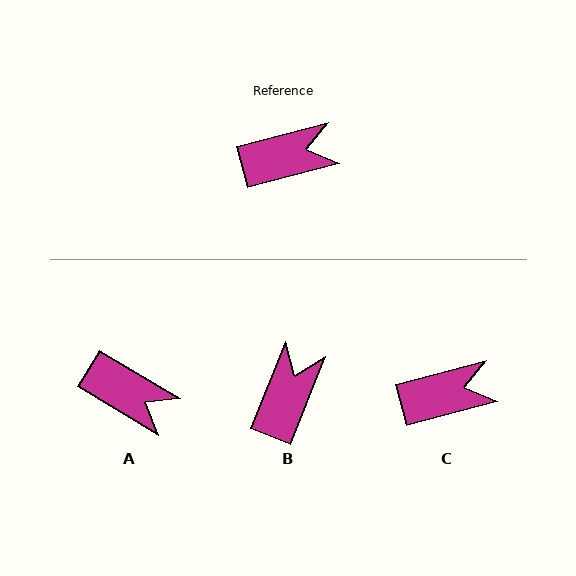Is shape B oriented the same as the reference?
No, it is off by about 54 degrees.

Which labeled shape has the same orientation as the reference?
C.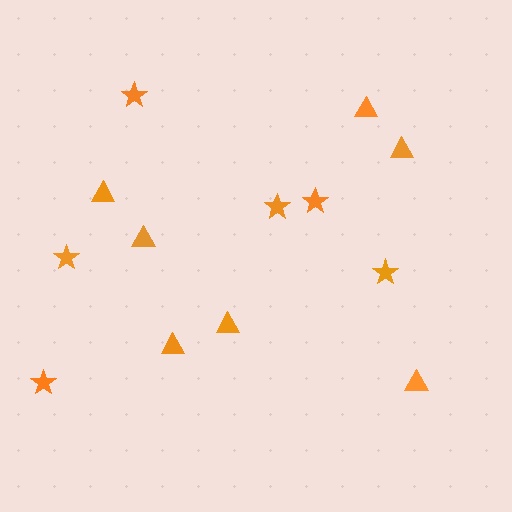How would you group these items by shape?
There are 2 groups: one group of triangles (7) and one group of stars (6).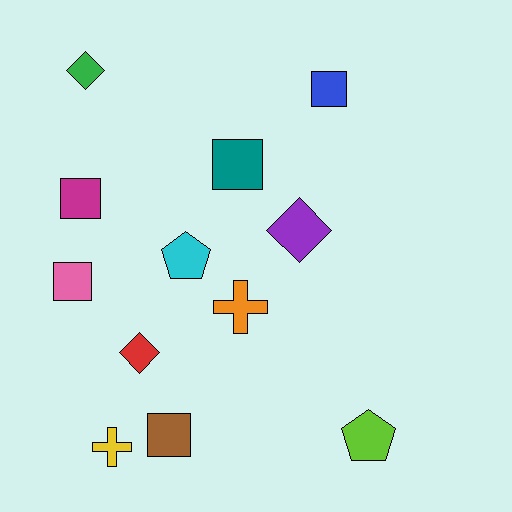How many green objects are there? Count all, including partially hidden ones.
There is 1 green object.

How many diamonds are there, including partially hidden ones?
There are 3 diamonds.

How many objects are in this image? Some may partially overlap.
There are 12 objects.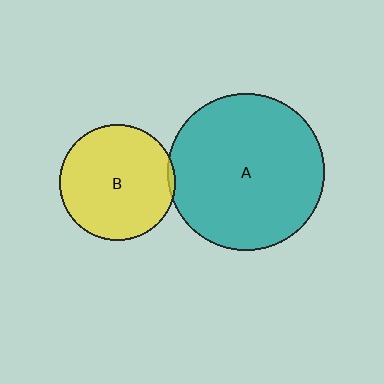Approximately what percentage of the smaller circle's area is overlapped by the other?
Approximately 5%.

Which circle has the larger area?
Circle A (teal).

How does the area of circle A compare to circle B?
Approximately 1.8 times.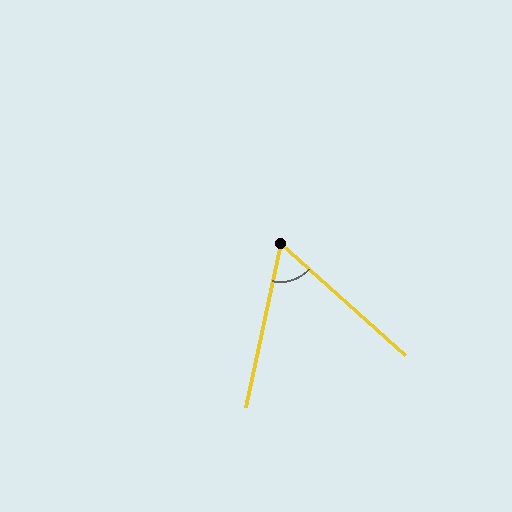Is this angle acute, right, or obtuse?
It is acute.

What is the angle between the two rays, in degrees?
Approximately 60 degrees.